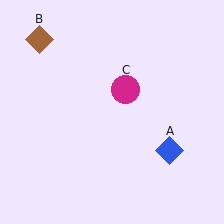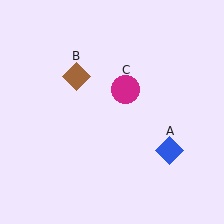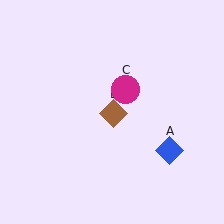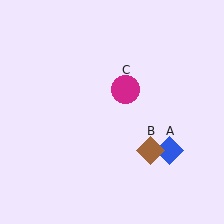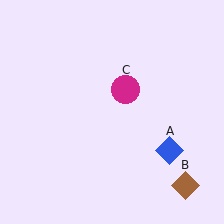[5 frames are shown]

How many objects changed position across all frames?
1 object changed position: brown diamond (object B).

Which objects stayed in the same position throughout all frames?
Blue diamond (object A) and magenta circle (object C) remained stationary.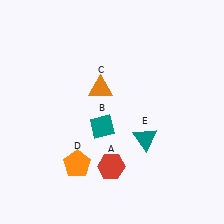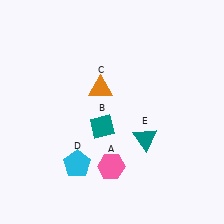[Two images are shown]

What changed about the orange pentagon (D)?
In Image 1, D is orange. In Image 2, it changed to cyan.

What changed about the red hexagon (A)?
In Image 1, A is red. In Image 2, it changed to pink.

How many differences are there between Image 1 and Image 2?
There are 2 differences between the two images.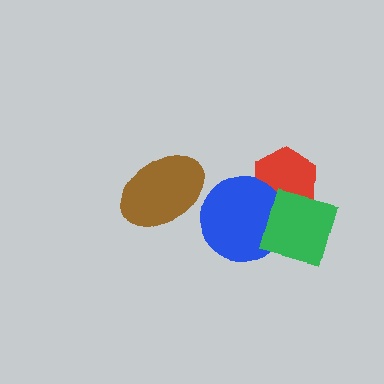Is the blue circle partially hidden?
Yes, it is partially covered by another shape.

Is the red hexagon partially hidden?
Yes, it is partially covered by another shape.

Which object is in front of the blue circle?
The green diamond is in front of the blue circle.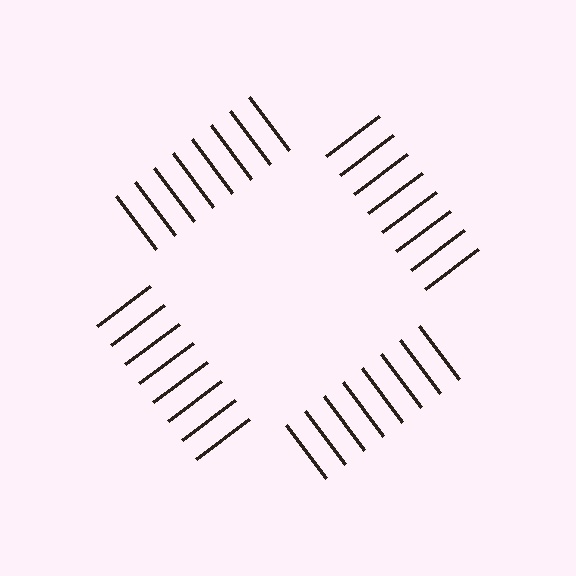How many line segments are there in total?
32 — 8 along each of the 4 edges.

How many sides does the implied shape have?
4 sides — the line-ends trace a square.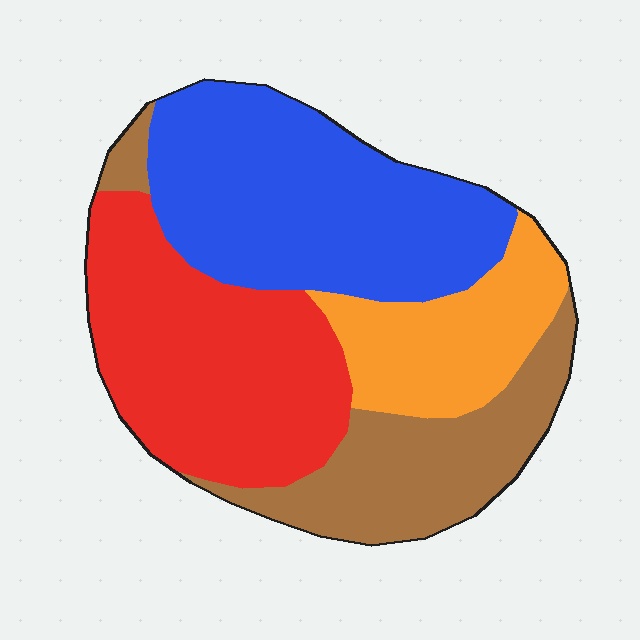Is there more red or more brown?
Red.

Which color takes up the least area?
Orange, at roughly 15%.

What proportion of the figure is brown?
Brown takes up about one fifth (1/5) of the figure.